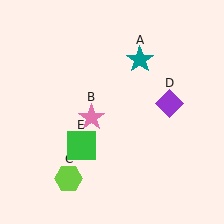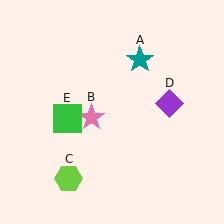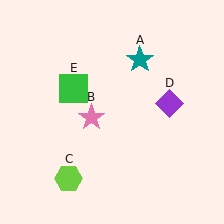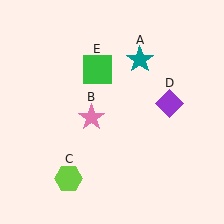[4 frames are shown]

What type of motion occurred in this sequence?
The green square (object E) rotated clockwise around the center of the scene.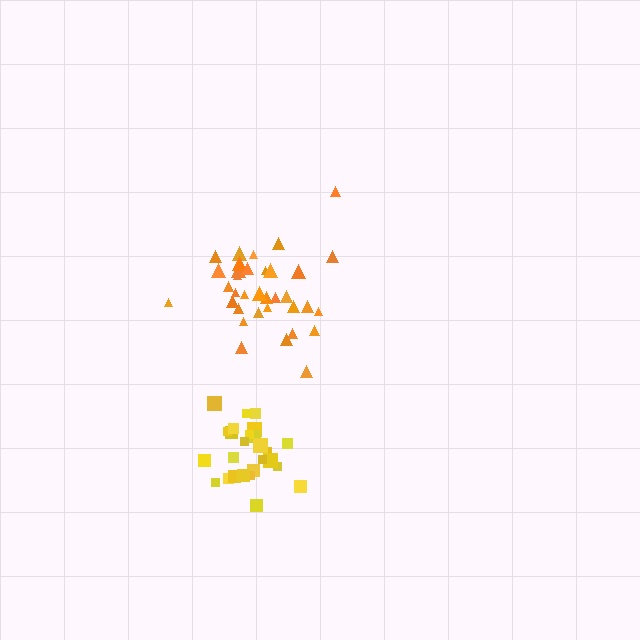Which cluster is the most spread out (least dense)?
Orange.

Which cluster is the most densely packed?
Yellow.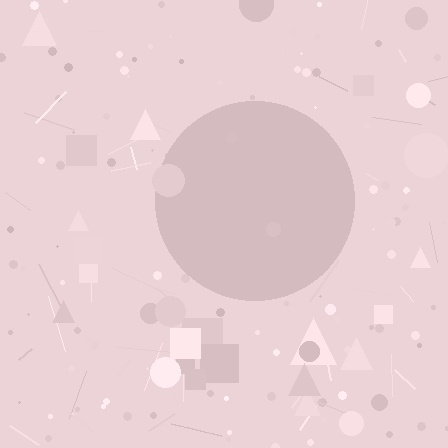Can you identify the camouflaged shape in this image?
The camouflaged shape is a circle.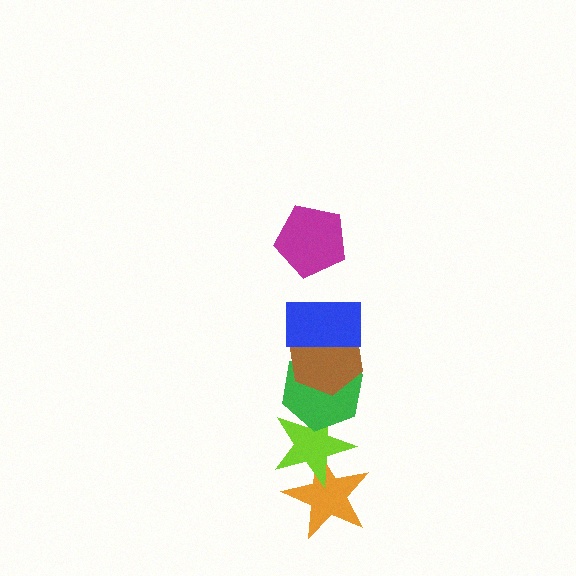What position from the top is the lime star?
The lime star is 5th from the top.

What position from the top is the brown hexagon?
The brown hexagon is 3rd from the top.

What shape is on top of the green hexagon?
The brown hexagon is on top of the green hexagon.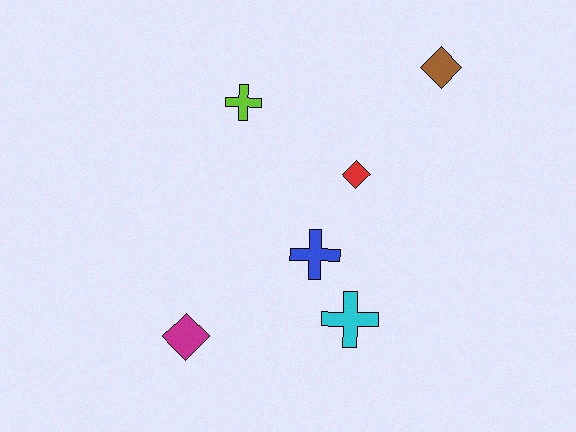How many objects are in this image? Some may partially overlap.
There are 6 objects.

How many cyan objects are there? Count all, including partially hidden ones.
There is 1 cyan object.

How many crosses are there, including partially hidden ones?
There are 3 crosses.